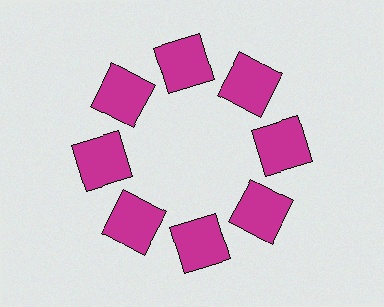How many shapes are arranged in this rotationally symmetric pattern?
There are 8 shapes, arranged in 8 groups of 1.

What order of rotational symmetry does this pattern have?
This pattern has 8-fold rotational symmetry.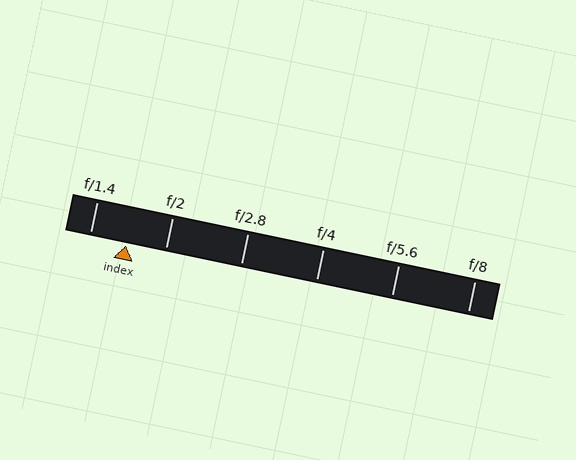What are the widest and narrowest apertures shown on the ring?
The widest aperture shown is f/1.4 and the narrowest is f/8.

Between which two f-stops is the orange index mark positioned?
The index mark is between f/1.4 and f/2.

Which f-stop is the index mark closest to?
The index mark is closest to f/1.4.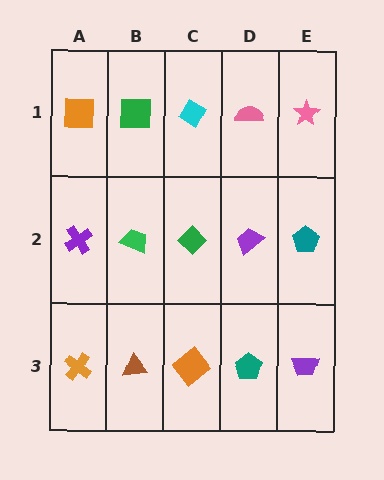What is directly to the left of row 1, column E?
A pink semicircle.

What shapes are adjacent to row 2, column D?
A pink semicircle (row 1, column D), a teal pentagon (row 3, column D), a green diamond (row 2, column C), a teal pentagon (row 2, column E).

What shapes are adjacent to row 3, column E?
A teal pentagon (row 2, column E), a teal pentagon (row 3, column D).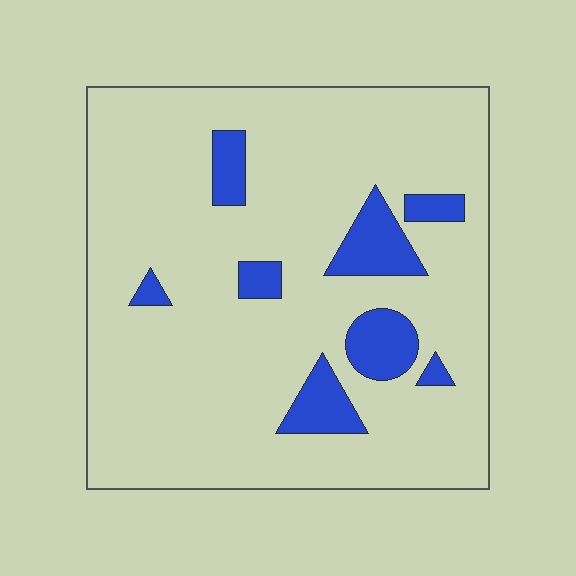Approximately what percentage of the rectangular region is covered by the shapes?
Approximately 15%.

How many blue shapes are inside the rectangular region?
8.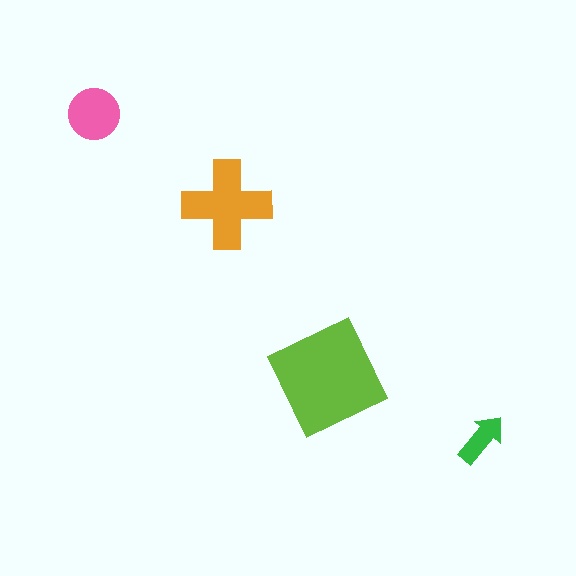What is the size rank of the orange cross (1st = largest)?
2nd.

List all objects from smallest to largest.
The green arrow, the pink circle, the orange cross, the lime diamond.